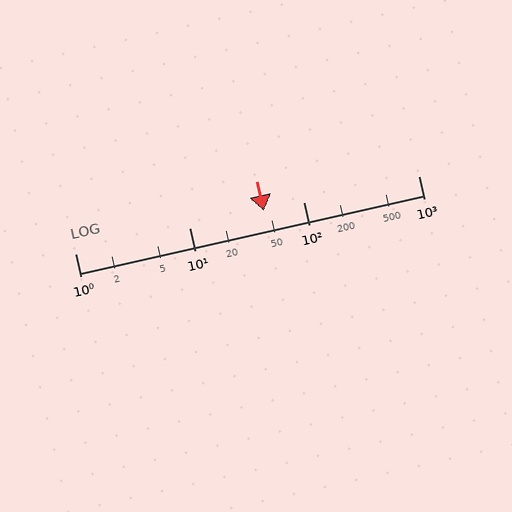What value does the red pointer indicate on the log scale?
The pointer indicates approximately 45.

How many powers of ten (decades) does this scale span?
The scale spans 3 decades, from 1 to 1000.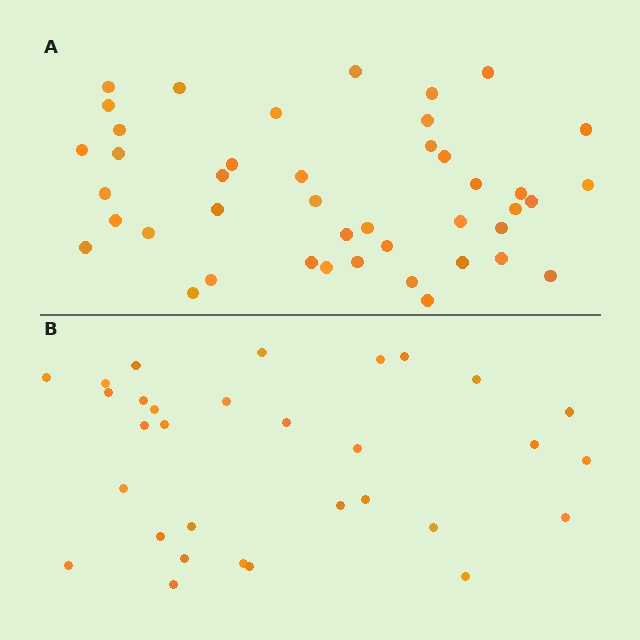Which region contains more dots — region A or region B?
Region A (the top region) has more dots.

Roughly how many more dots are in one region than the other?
Region A has roughly 12 or so more dots than region B.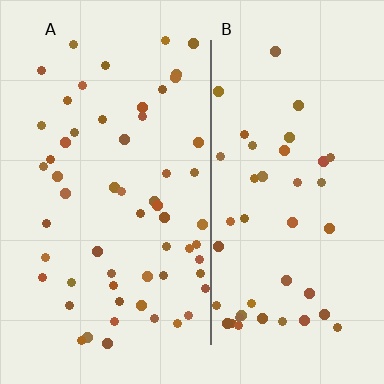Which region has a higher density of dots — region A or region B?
A (the left).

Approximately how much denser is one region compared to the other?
Approximately 1.3× — region A over region B.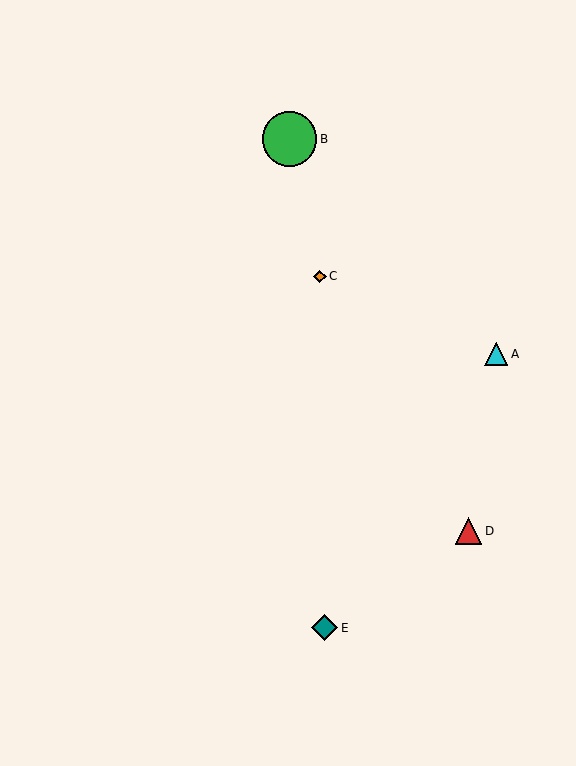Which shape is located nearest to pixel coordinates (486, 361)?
The cyan triangle (labeled A) at (496, 354) is nearest to that location.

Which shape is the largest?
The green circle (labeled B) is the largest.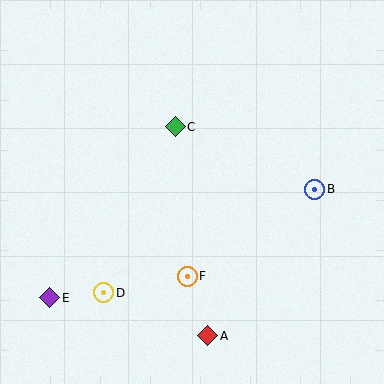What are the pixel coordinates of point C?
Point C is at (175, 127).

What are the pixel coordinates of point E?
Point E is at (50, 298).